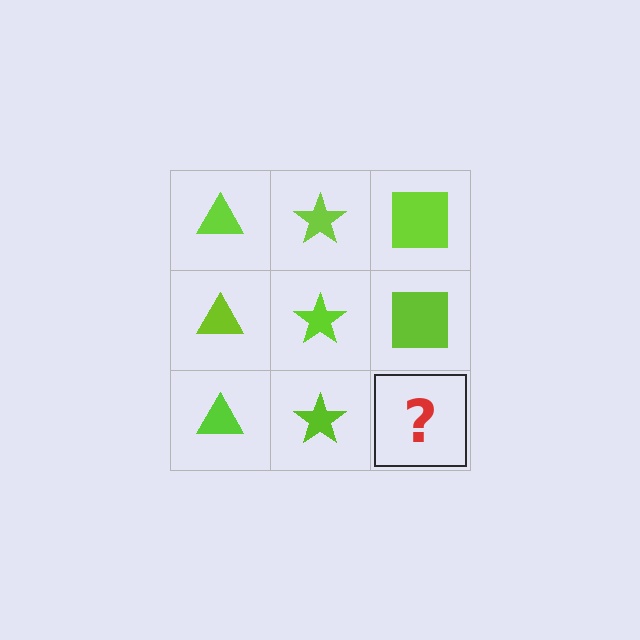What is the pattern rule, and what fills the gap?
The rule is that each column has a consistent shape. The gap should be filled with a lime square.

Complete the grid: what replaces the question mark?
The question mark should be replaced with a lime square.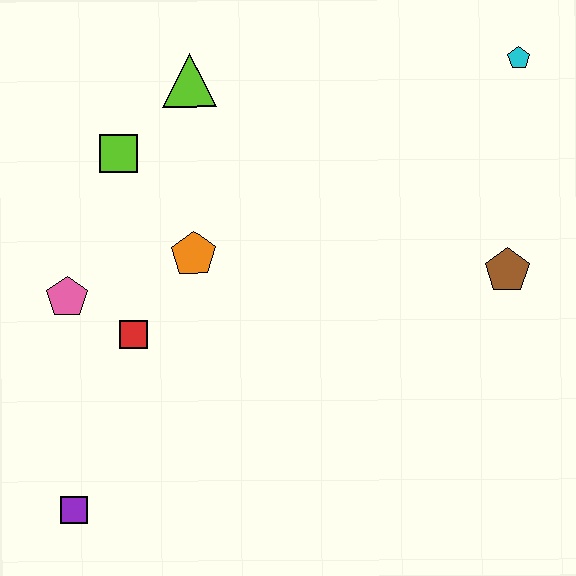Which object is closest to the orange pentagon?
The red square is closest to the orange pentagon.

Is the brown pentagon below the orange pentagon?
Yes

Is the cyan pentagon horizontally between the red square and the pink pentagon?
No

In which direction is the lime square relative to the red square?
The lime square is above the red square.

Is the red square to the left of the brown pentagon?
Yes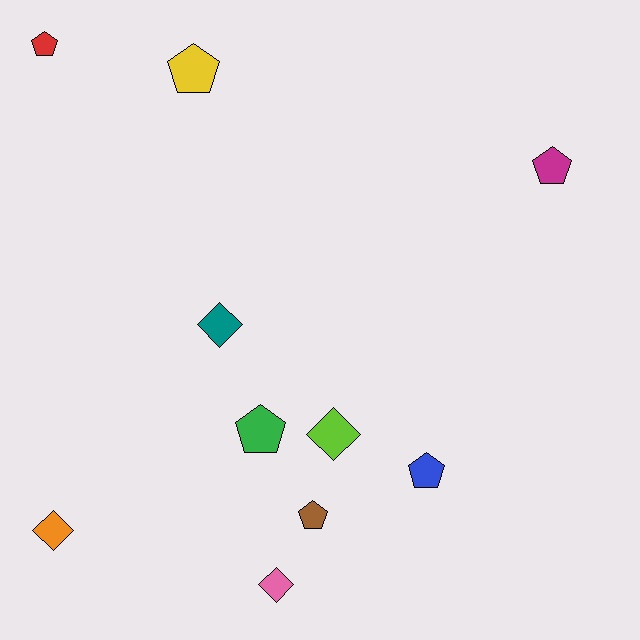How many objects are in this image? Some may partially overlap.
There are 10 objects.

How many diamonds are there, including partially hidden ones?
There are 4 diamonds.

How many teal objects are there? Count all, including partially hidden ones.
There is 1 teal object.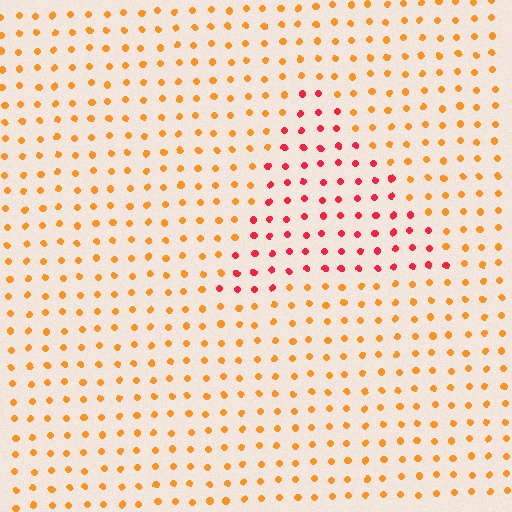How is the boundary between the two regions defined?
The boundary is defined purely by a slight shift in hue (about 40 degrees). Spacing, size, and orientation are identical on both sides.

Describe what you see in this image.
The image is filled with small orange elements in a uniform arrangement. A triangle-shaped region is visible where the elements are tinted to a slightly different hue, forming a subtle color boundary.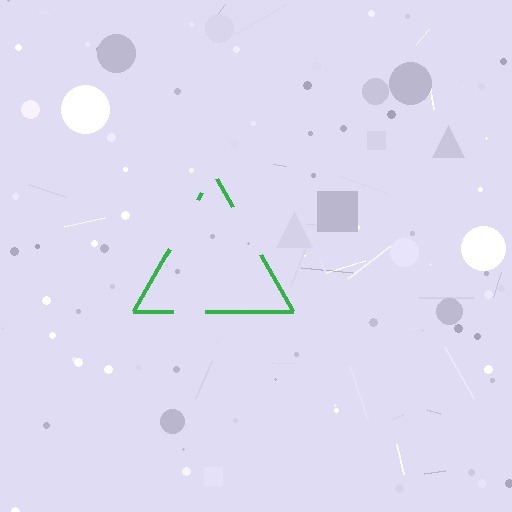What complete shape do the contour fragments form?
The contour fragments form a triangle.